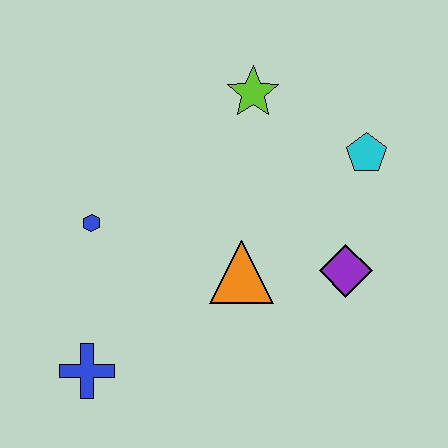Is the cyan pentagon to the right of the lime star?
Yes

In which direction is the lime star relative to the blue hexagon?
The lime star is to the right of the blue hexagon.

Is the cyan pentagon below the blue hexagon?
No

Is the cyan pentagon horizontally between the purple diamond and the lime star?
No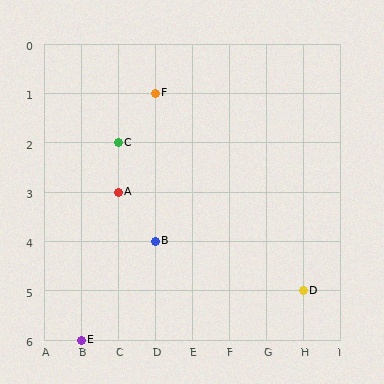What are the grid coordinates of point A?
Point A is at grid coordinates (C, 3).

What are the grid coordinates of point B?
Point B is at grid coordinates (D, 4).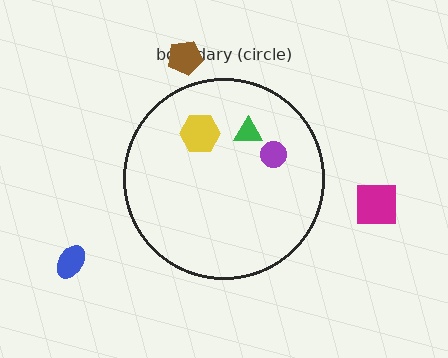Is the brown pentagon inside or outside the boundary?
Outside.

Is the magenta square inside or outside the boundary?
Outside.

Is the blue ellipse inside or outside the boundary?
Outside.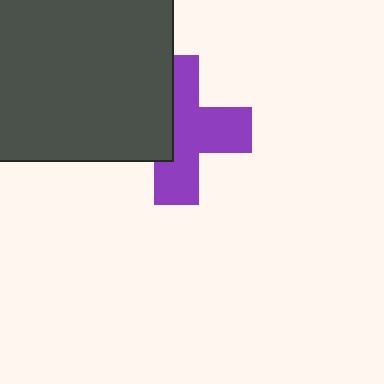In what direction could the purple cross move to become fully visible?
The purple cross could move right. That would shift it out from behind the dark gray square entirely.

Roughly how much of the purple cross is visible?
About half of it is visible (roughly 61%).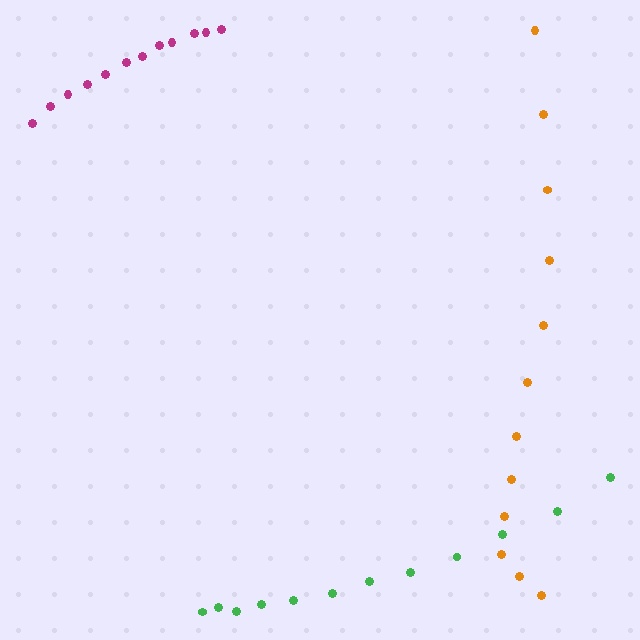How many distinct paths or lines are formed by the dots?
There are 3 distinct paths.